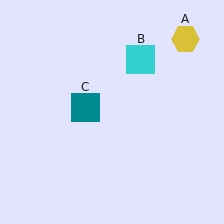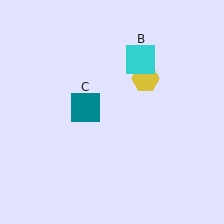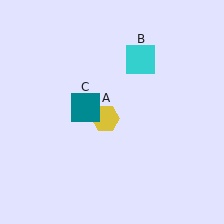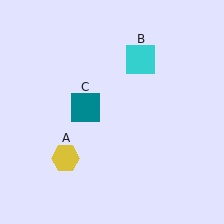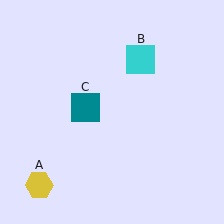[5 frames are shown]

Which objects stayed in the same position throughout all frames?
Cyan square (object B) and teal square (object C) remained stationary.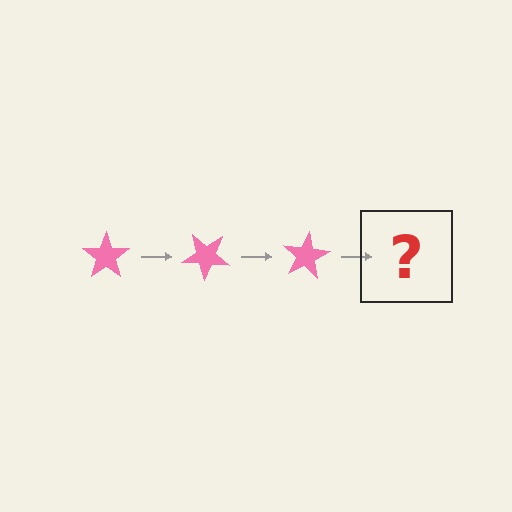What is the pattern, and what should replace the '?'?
The pattern is that the star rotates 40 degrees each step. The '?' should be a pink star rotated 120 degrees.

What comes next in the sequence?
The next element should be a pink star rotated 120 degrees.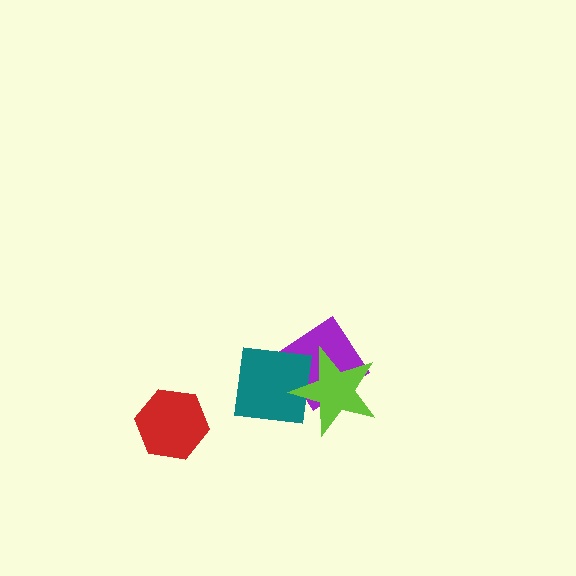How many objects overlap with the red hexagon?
0 objects overlap with the red hexagon.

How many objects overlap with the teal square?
2 objects overlap with the teal square.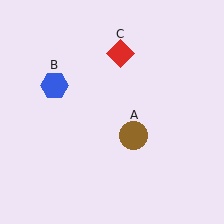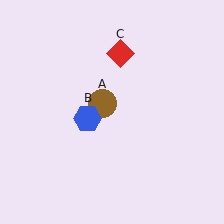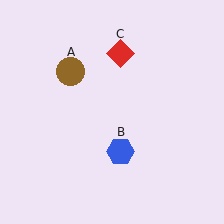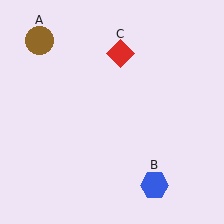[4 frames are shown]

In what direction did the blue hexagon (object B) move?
The blue hexagon (object B) moved down and to the right.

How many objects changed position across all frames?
2 objects changed position: brown circle (object A), blue hexagon (object B).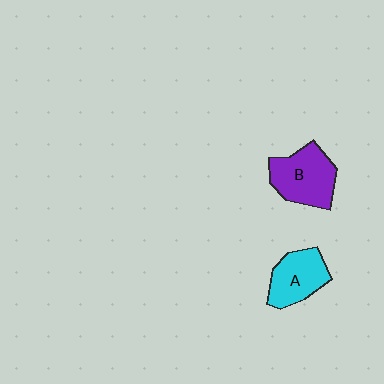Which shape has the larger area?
Shape B (purple).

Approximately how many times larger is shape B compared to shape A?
Approximately 1.2 times.